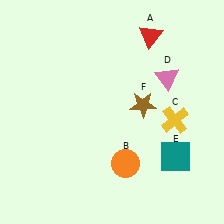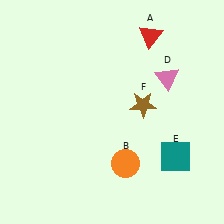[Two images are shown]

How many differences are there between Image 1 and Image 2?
There is 1 difference between the two images.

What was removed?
The yellow cross (C) was removed in Image 2.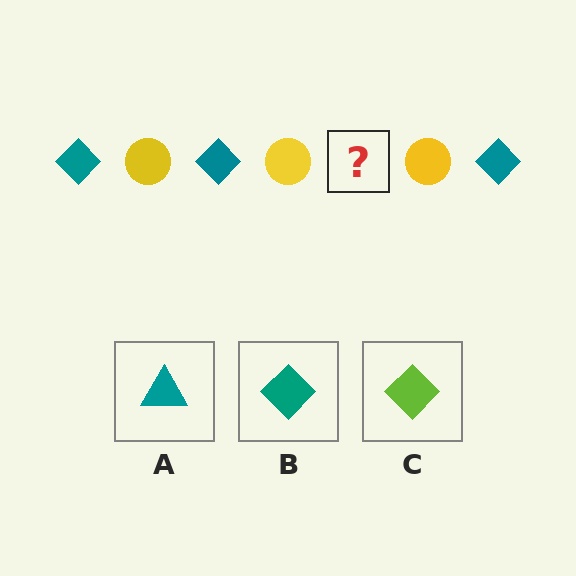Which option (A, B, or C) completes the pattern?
B.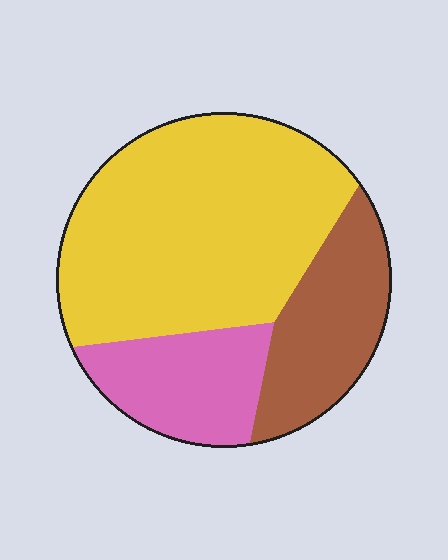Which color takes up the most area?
Yellow, at roughly 60%.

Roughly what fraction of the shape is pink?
Pink takes up about one fifth (1/5) of the shape.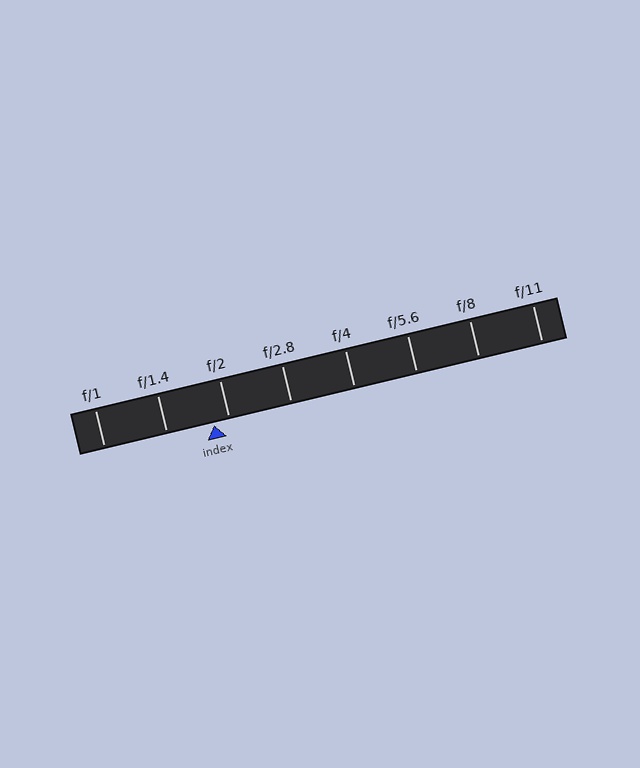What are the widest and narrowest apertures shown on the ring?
The widest aperture shown is f/1 and the narrowest is f/11.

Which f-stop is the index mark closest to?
The index mark is closest to f/2.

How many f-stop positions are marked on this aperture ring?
There are 8 f-stop positions marked.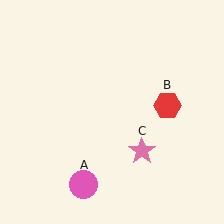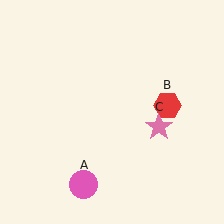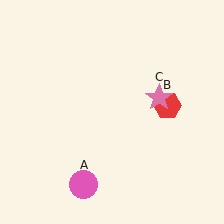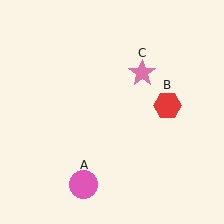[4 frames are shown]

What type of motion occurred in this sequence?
The pink star (object C) rotated counterclockwise around the center of the scene.